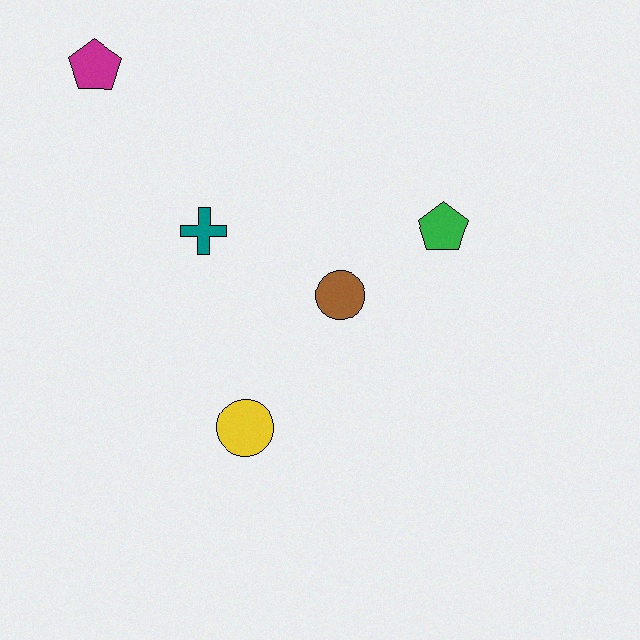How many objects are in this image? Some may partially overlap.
There are 5 objects.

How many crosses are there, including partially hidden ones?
There is 1 cross.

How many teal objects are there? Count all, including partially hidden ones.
There is 1 teal object.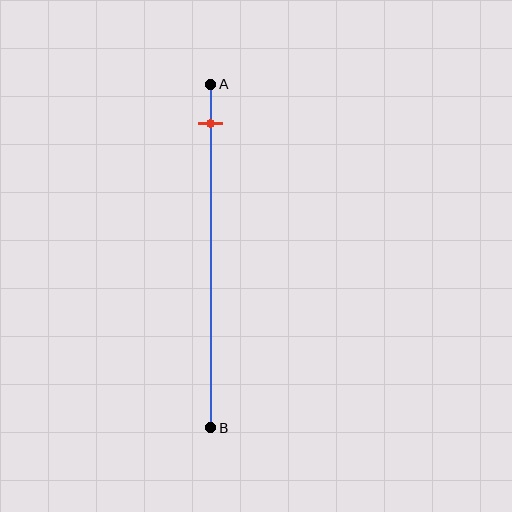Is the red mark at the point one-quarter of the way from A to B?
No, the mark is at about 10% from A, not at the 25% one-quarter point.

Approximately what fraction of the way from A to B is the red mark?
The red mark is approximately 10% of the way from A to B.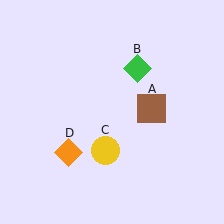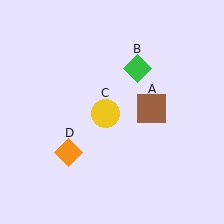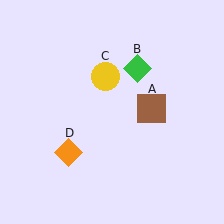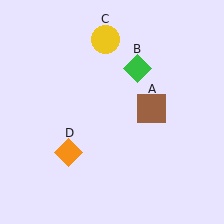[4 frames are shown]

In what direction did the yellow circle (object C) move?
The yellow circle (object C) moved up.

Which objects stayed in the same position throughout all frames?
Brown square (object A) and green diamond (object B) and orange diamond (object D) remained stationary.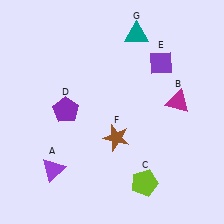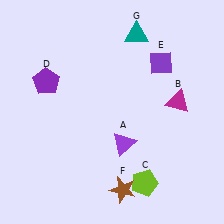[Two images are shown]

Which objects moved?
The objects that moved are: the purple triangle (A), the purple pentagon (D), the brown star (F).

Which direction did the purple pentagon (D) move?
The purple pentagon (D) moved up.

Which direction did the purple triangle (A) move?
The purple triangle (A) moved right.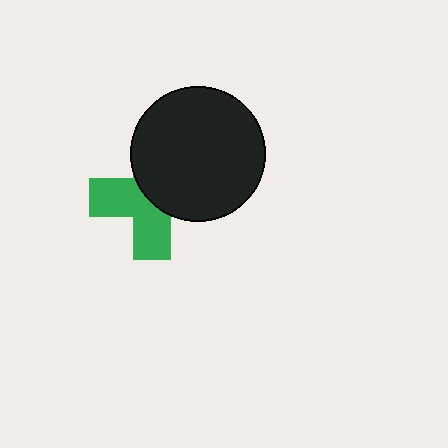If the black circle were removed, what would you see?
You would see the complete green cross.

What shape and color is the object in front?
The object in front is a black circle.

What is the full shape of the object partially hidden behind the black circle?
The partially hidden object is a green cross.